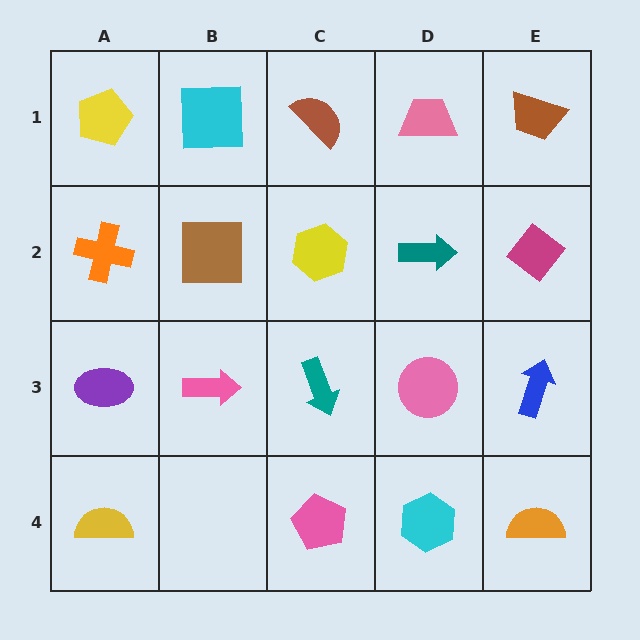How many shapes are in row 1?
5 shapes.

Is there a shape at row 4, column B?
No, that cell is empty.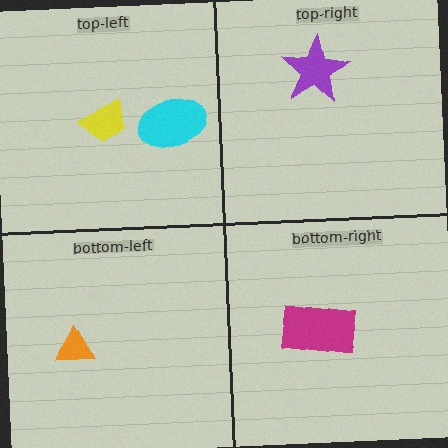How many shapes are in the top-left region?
2.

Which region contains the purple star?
The top-right region.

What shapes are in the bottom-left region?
The orange triangle.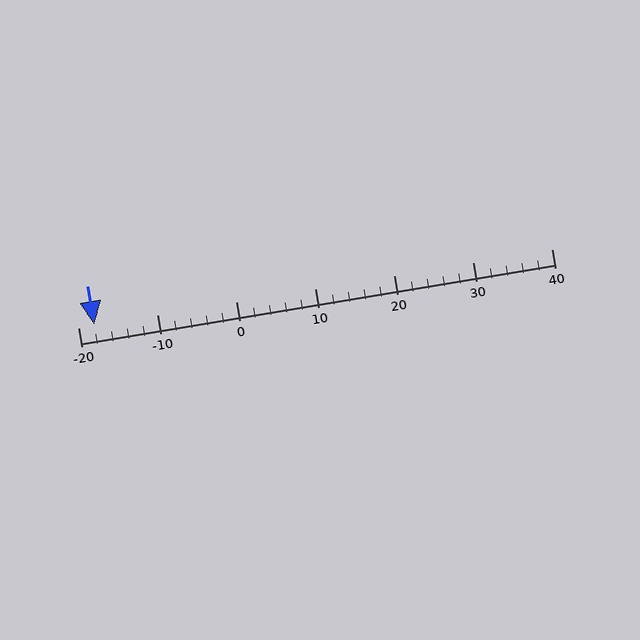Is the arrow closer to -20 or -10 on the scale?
The arrow is closer to -20.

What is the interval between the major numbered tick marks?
The major tick marks are spaced 10 units apart.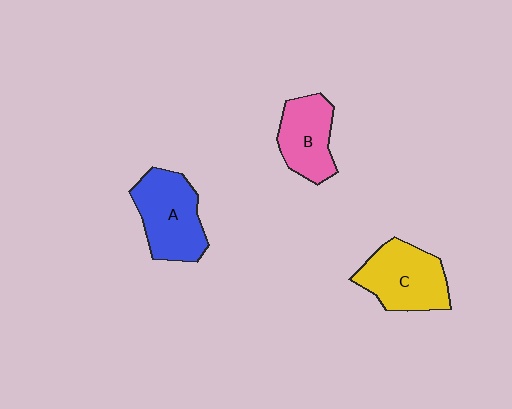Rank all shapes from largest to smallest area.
From largest to smallest: A (blue), C (yellow), B (pink).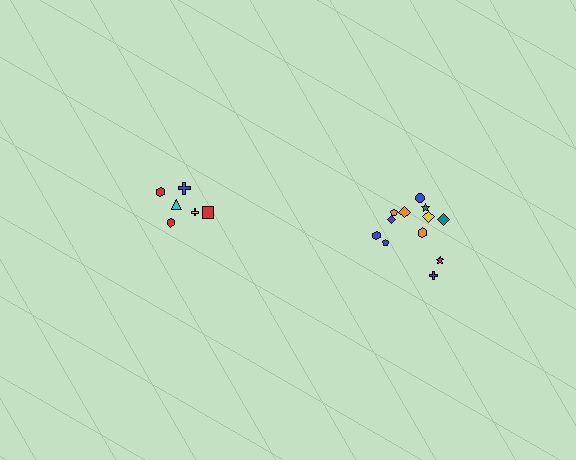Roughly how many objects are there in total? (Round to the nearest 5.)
Roughly 20 objects in total.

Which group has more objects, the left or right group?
The right group.